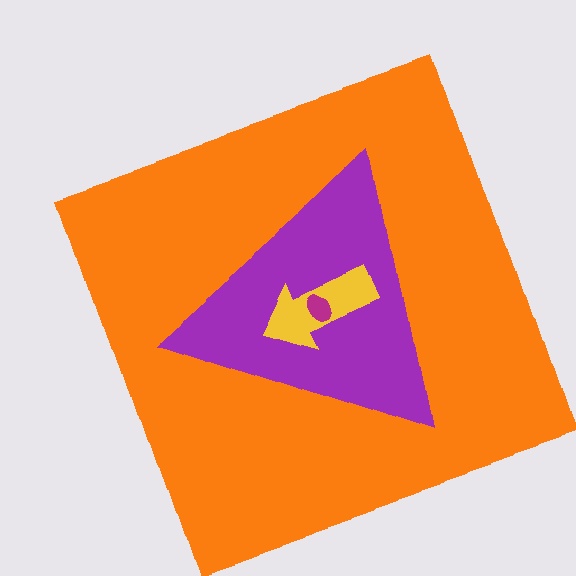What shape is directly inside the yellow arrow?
The magenta ellipse.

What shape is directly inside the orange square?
The purple triangle.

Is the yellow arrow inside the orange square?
Yes.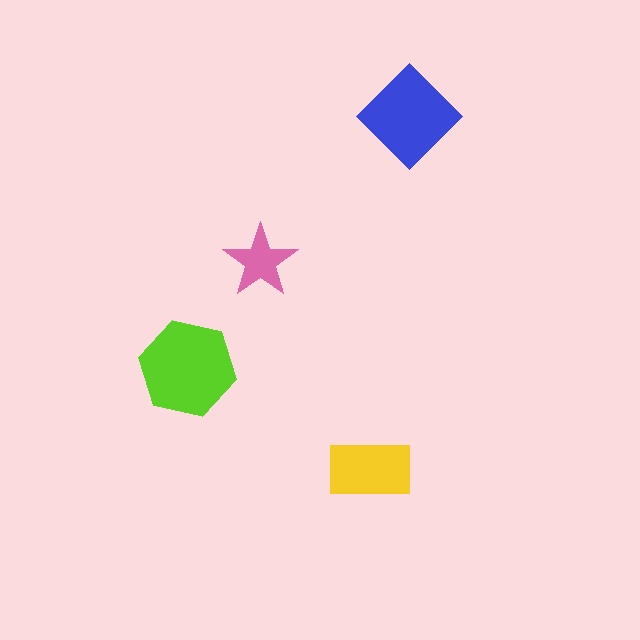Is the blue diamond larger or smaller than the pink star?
Larger.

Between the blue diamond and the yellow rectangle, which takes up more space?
The blue diamond.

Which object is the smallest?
The pink star.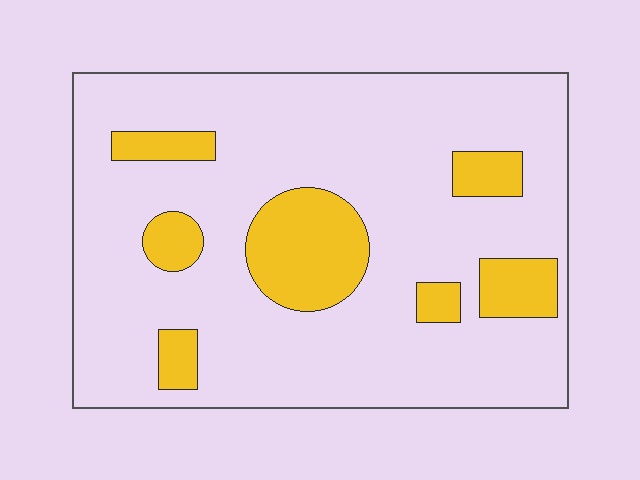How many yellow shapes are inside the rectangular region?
7.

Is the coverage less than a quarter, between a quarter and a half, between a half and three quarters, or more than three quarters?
Less than a quarter.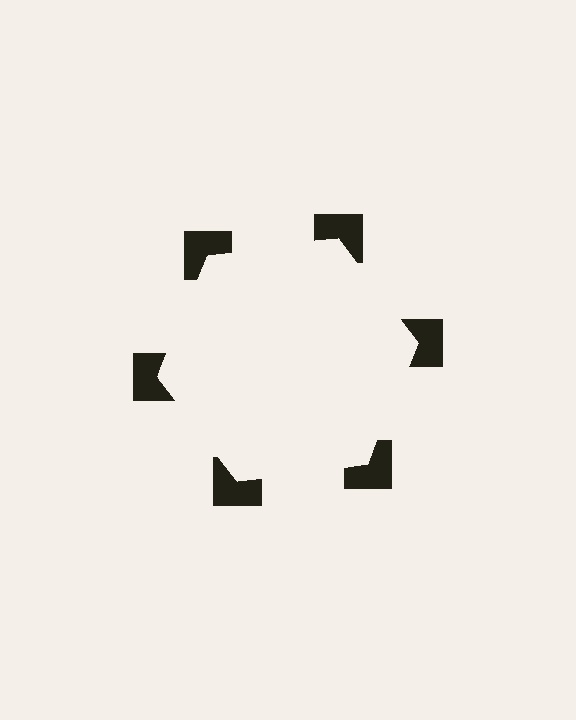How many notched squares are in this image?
There are 6 — one at each vertex of the illusory hexagon.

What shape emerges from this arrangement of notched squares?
An illusory hexagon — its edges are inferred from the aligned wedge cuts in the notched squares, not physically drawn.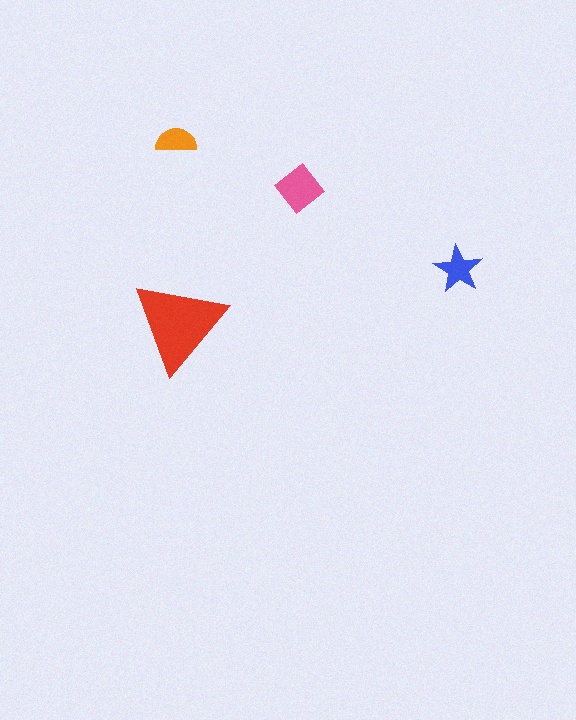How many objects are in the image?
There are 4 objects in the image.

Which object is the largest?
The red triangle.